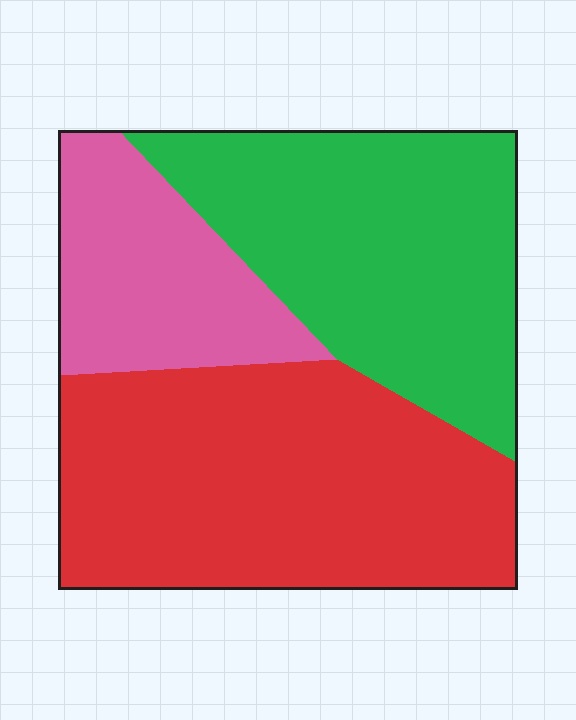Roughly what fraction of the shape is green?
Green covers around 35% of the shape.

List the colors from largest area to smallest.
From largest to smallest: red, green, pink.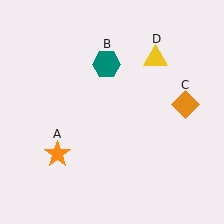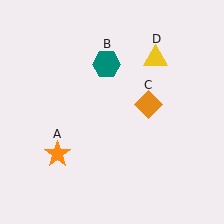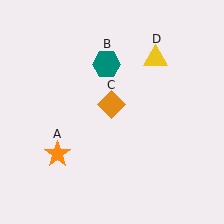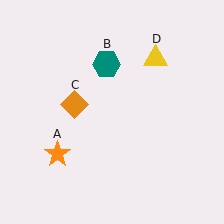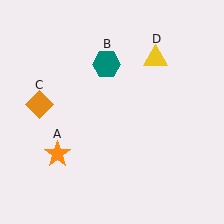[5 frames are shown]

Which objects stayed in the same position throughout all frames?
Orange star (object A) and teal hexagon (object B) and yellow triangle (object D) remained stationary.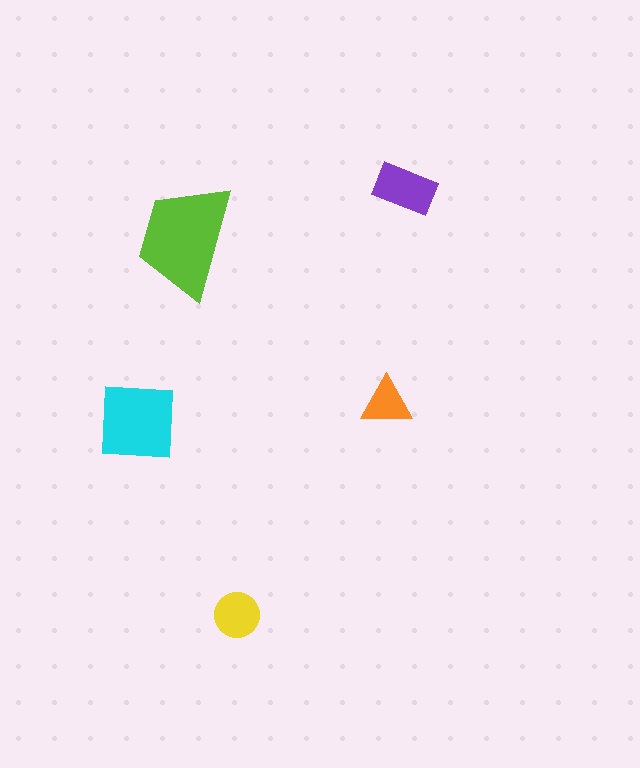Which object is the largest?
The lime trapezoid.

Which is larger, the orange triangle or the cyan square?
The cyan square.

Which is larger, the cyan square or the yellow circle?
The cyan square.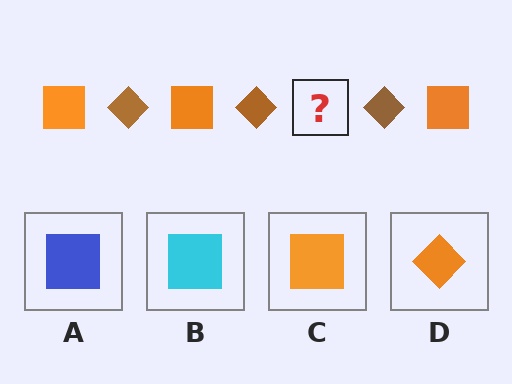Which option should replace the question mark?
Option C.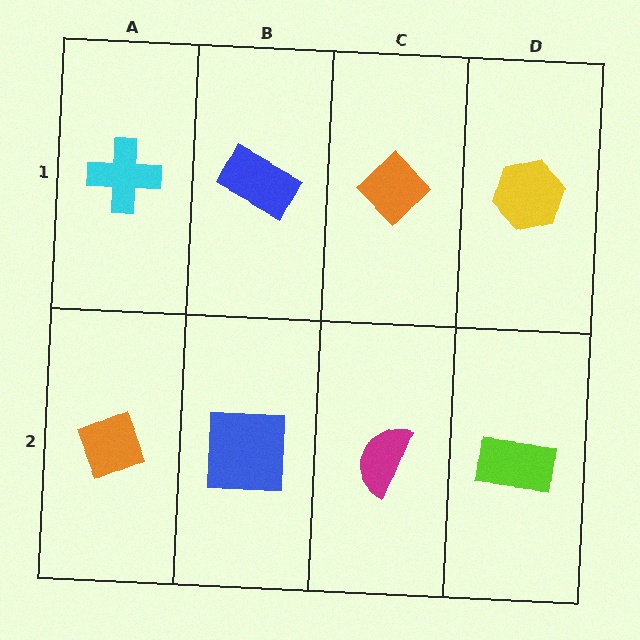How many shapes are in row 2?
4 shapes.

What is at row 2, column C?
A magenta semicircle.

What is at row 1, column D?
A yellow hexagon.